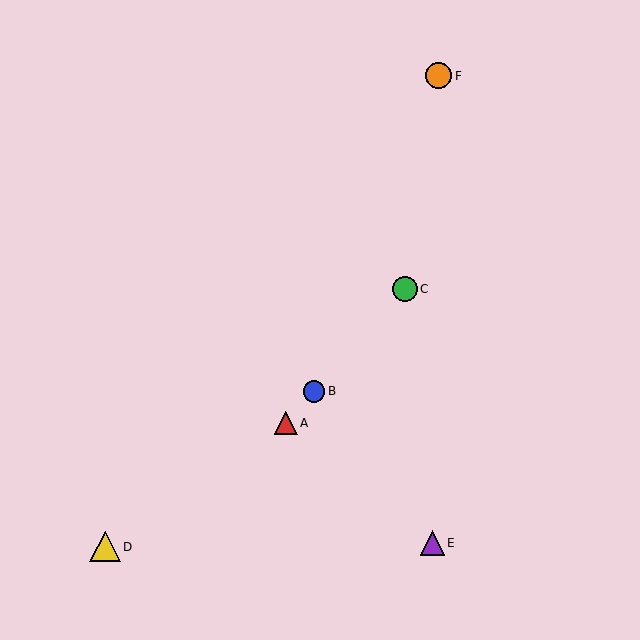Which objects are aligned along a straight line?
Objects A, B, C are aligned along a straight line.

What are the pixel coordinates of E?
Object E is at (432, 543).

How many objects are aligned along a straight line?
3 objects (A, B, C) are aligned along a straight line.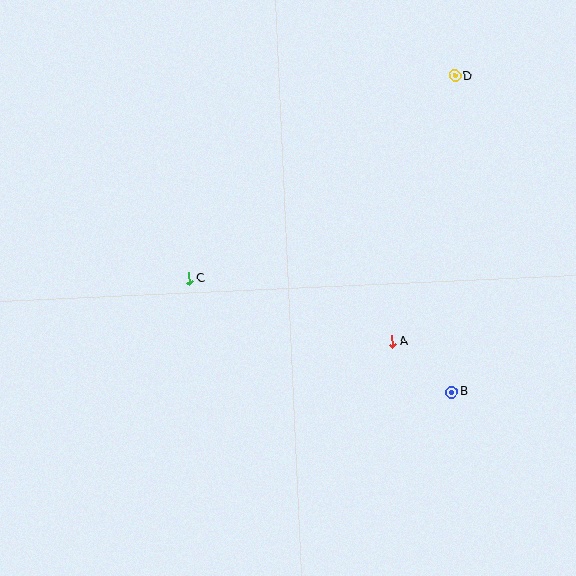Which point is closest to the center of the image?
Point C at (189, 279) is closest to the center.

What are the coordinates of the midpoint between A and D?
The midpoint between A and D is at (423, 209).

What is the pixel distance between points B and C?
The distance between B and C is 286 pixels.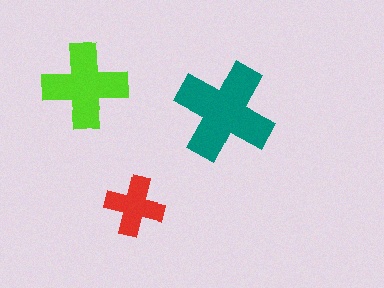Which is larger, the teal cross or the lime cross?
The teal one.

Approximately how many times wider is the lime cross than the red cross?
About 1.5 times wider.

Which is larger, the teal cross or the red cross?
The teal one.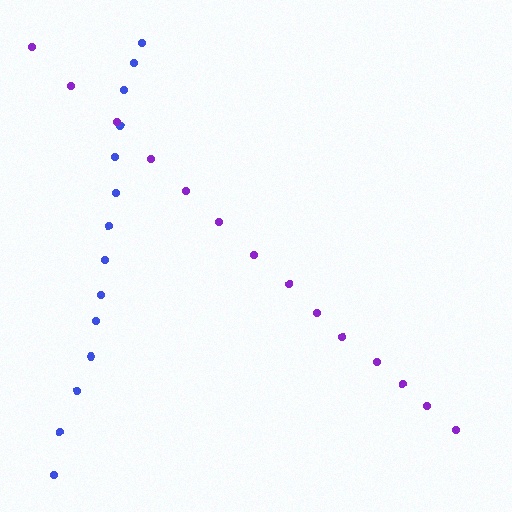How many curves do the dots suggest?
There are 2 distinct paths.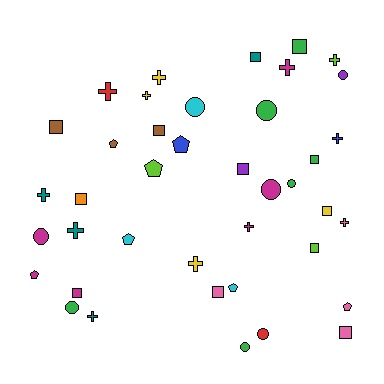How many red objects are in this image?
There are 2 red objects.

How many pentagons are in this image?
There are 7 pentagons.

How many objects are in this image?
There are 40 objects.